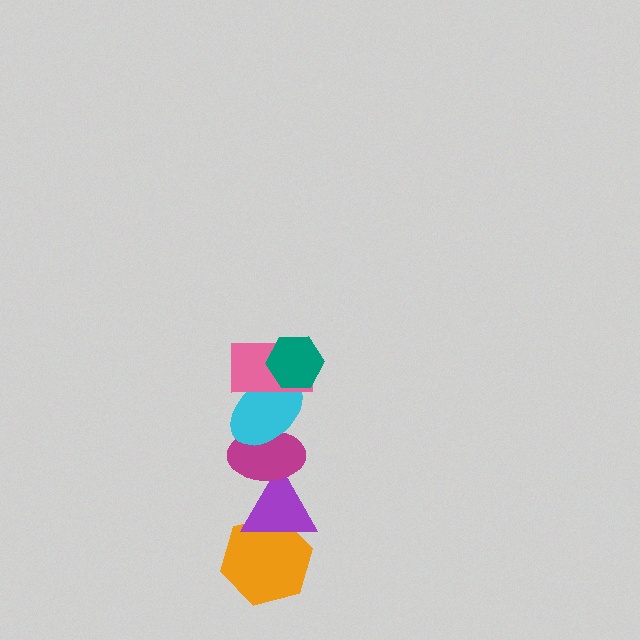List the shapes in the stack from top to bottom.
From top to bottom: the teal hexagon, the pink rectangle, the cyan ellipse, the magenta ellipse, the purple triangle, the orange hexagon.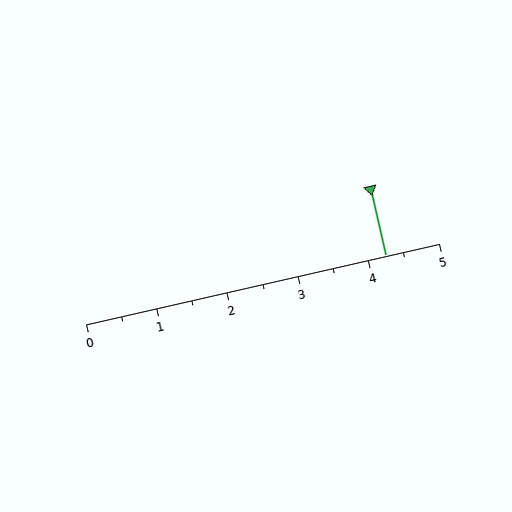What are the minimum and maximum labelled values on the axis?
The axis runs from 0 to 5.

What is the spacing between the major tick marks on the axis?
The major ticks are spaced 1 apart.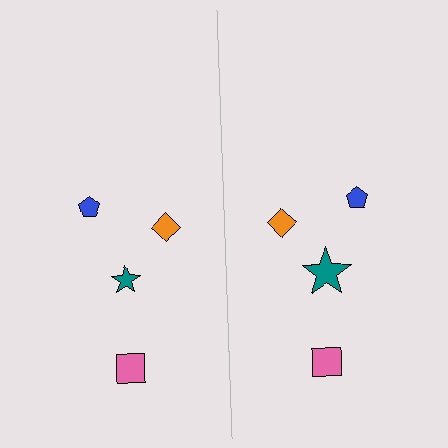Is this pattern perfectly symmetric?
No, the pattern is not perfectly symmetric. The teal star on the right side has a different size than its mirror counterpart.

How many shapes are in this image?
There are 8 shapes in this image.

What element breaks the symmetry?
The teal star on the right side has a different size than its mirror counterpart.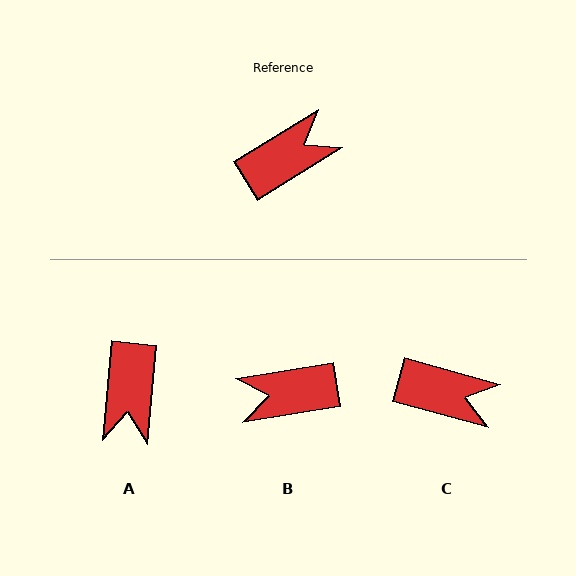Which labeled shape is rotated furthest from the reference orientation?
B, about 157 degrees away.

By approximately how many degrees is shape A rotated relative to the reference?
Approximately 127 degrees clockwise.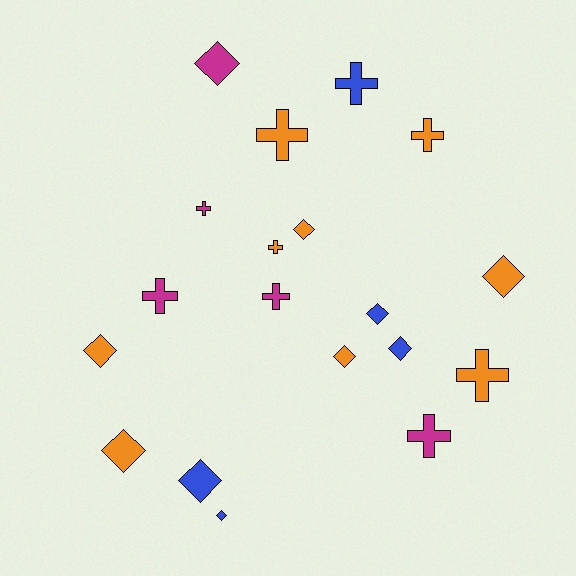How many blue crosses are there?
There is 1 blue cross.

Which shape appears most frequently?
Diamond, with 10 objects.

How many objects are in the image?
There are 19 objects.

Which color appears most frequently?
Orange, with 9 objects.